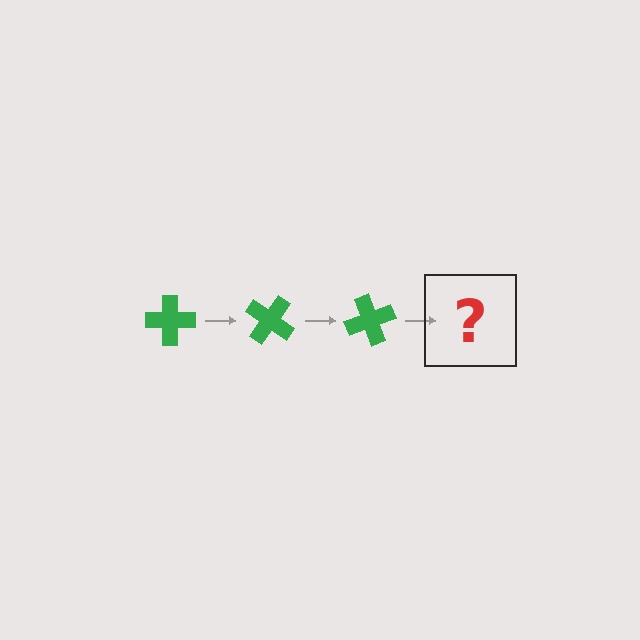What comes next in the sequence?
The next element should be a green cross rotated 105 degrees.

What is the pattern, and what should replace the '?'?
The pattern is that the cross rotates 35 degrees each step. The '?' should be a green cross rotated 105 degrees.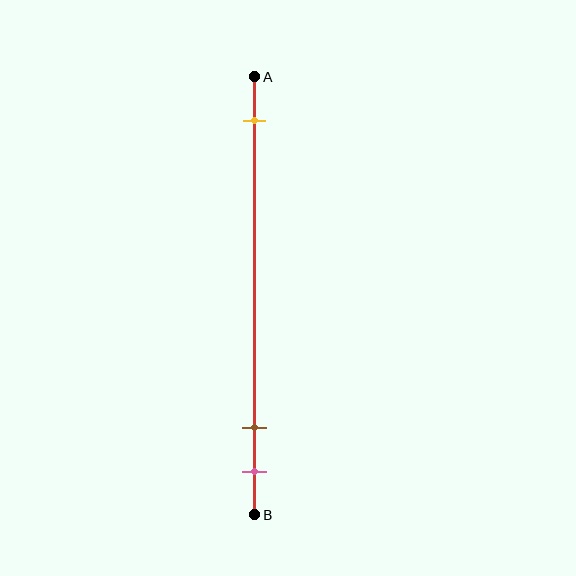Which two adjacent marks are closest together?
The brown and pink marks are the closest adjacent pair.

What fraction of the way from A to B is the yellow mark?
The yellow mark is approximately 10% (0.1) of the way from A to B.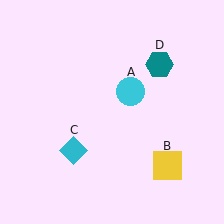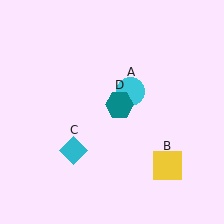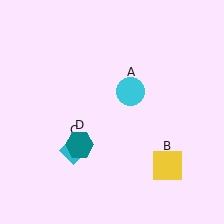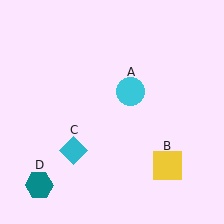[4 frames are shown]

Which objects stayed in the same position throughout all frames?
Cyan circle (object A) and yellow square (object B) and cyan diamond (object C) remained stationary.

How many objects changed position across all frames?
1 object changed position: teal hexagon (object D).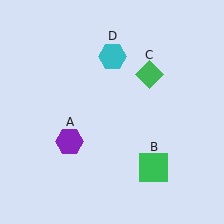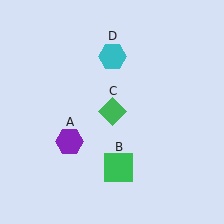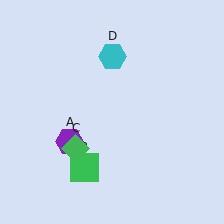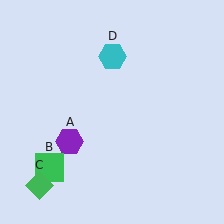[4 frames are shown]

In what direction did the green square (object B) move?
The green square (object B) moved left.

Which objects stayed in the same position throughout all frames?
Purple hexagon (object A) and cyan hexagon (object D) remained stationary.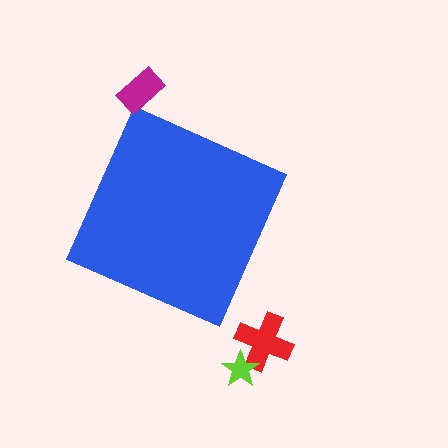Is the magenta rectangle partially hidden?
No, the magenta rectangle is fully visible.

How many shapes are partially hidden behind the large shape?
0 shapes are partially hidden.